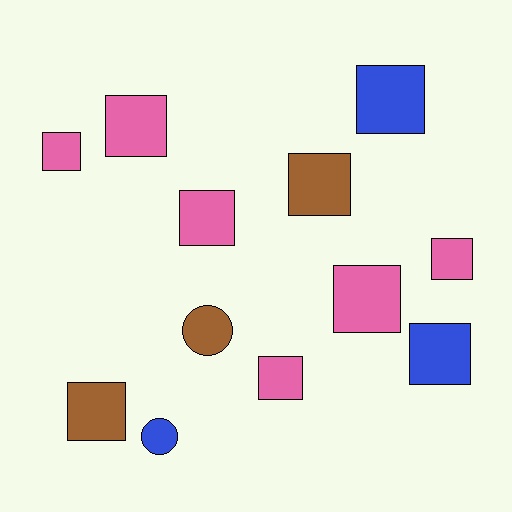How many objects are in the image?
There are 12 objects.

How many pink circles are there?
There are no pink circles.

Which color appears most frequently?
Pink, with 6 objects.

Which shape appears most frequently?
Square, with 10 objects.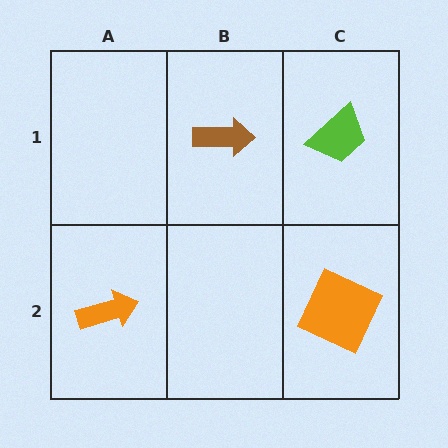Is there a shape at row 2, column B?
No, that cell is empty.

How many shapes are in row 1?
2 shapes.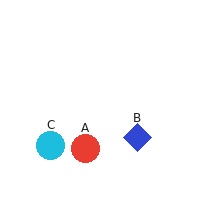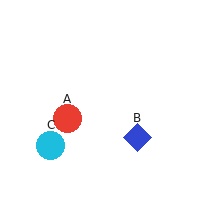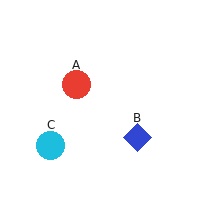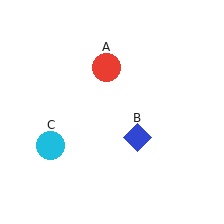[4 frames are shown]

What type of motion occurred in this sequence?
The red circle (object A) rotated clockwise around the center of the scene.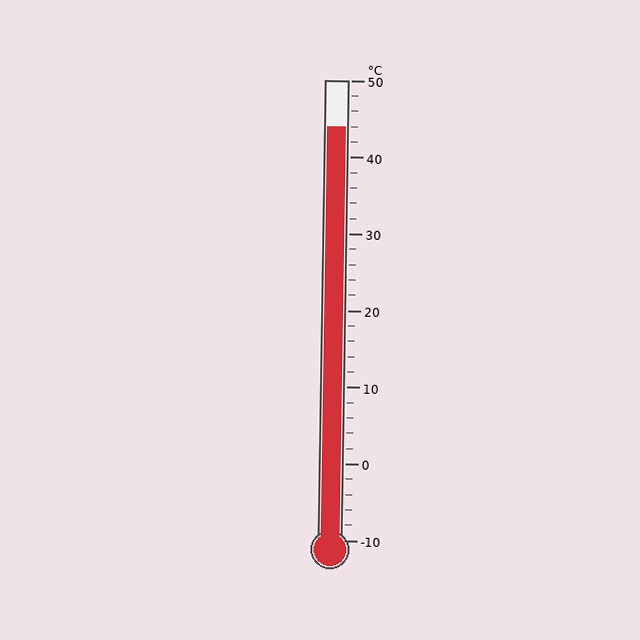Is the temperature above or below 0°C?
The temperature is above 0°C.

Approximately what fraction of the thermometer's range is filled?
The thermometer is filled to approximately 90% of its range.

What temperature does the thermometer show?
The thermometer shows approximately 44°C.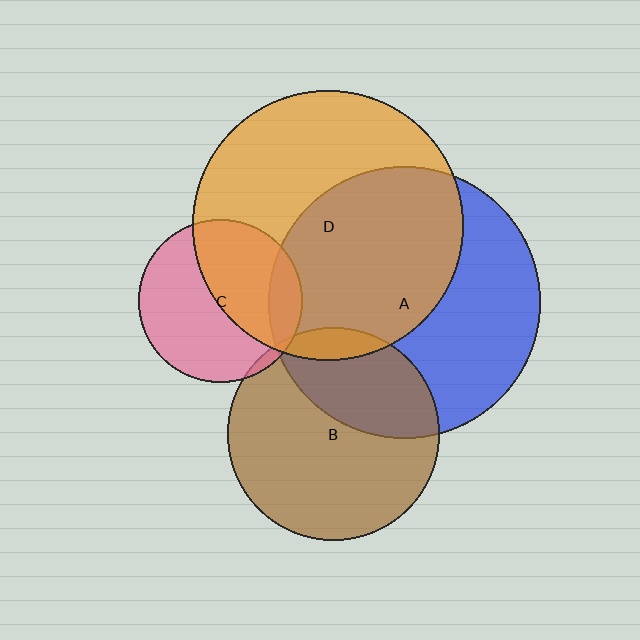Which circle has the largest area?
Circle A (blue).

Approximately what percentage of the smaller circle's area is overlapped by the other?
Approximately 50%.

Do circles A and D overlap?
Yes.